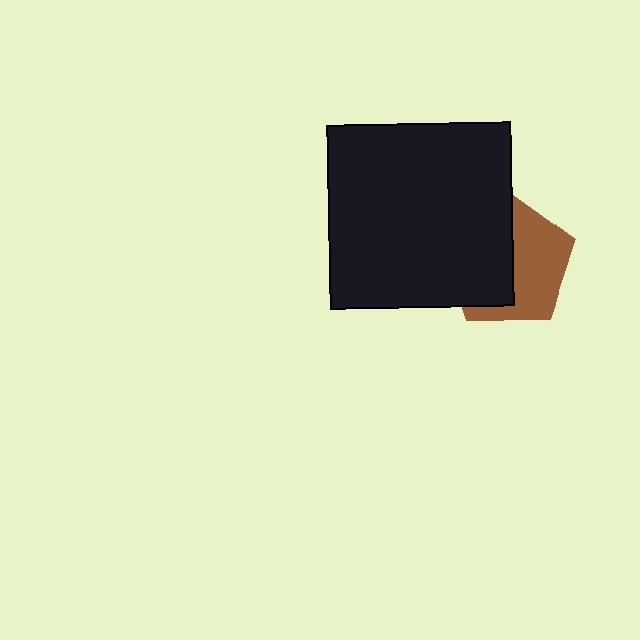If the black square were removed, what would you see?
You would see the complete brown pentagon.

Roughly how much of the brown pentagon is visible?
About half of it is visible (roughly 49%).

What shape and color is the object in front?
The object in front is a black square.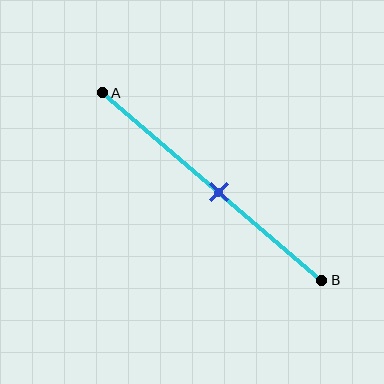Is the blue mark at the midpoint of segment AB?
Yes, the mark is approximately at the midpoint.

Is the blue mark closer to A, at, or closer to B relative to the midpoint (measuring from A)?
The blue mark is approximately at the midpoint of segment AB.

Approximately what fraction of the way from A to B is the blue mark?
The blue mark is approximately 55% of the way from A to B.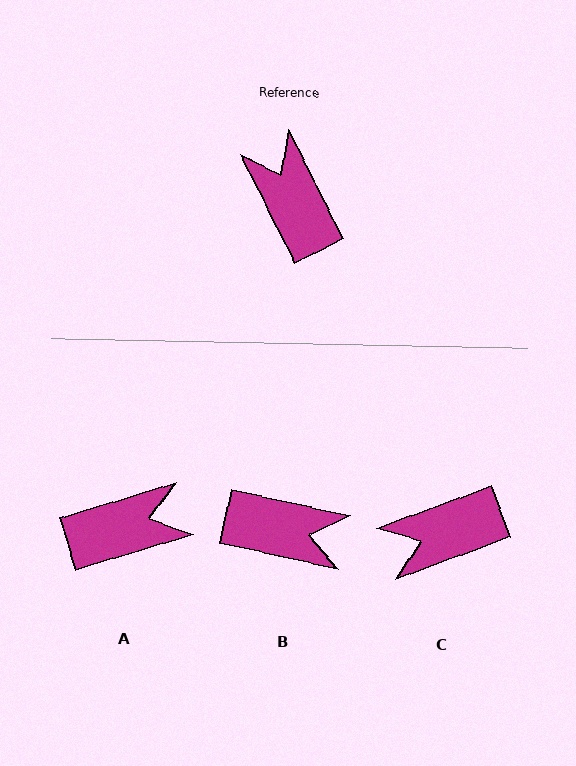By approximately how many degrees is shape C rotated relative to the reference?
Approximately 84 degrees counter-clockwise.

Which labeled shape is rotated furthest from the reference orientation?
B, about 129 degrees away.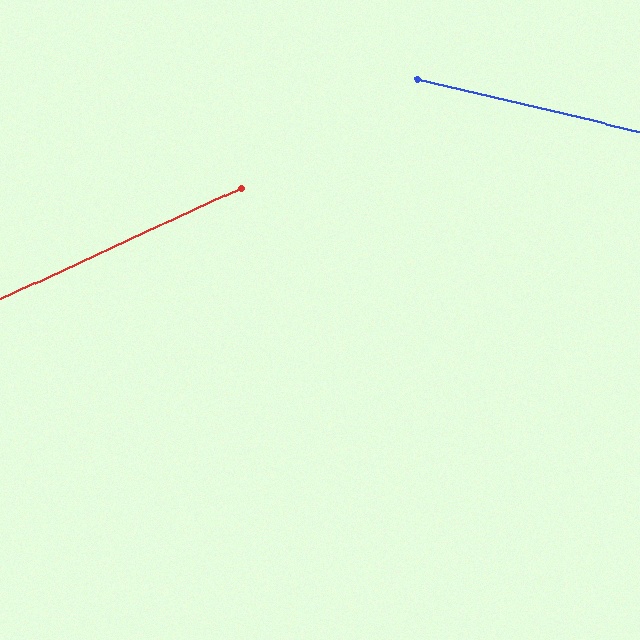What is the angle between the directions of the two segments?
Approximately 38 degrees.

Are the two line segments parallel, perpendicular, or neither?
Neither parallel nor perpendicular — they differ by about 38°.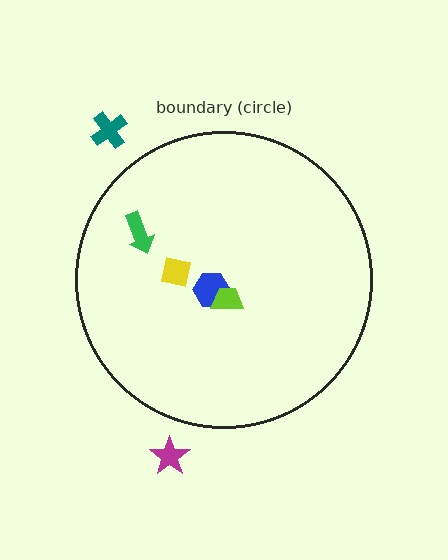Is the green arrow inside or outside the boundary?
Inside.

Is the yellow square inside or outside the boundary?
Inside.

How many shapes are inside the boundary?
4 inside, 2 outside.